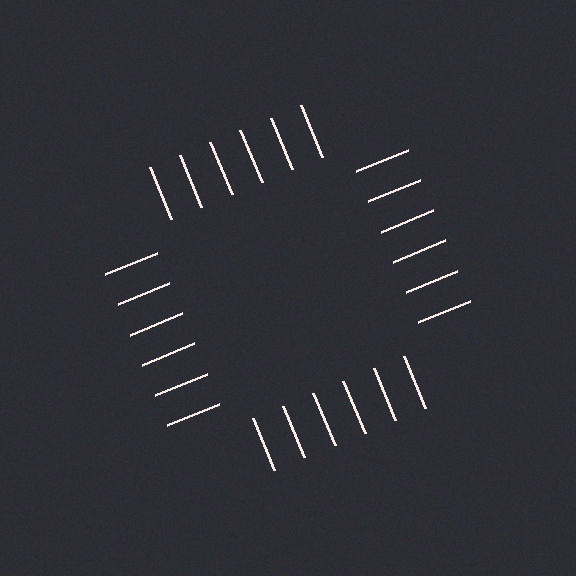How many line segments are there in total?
24 — 6 along each of the 4 edges.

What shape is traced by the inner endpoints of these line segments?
An illusory square — the line segments terminate on its edges but no continuous stroke is drawn.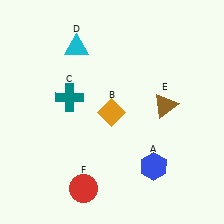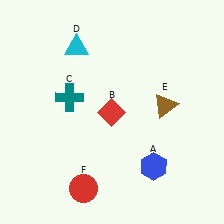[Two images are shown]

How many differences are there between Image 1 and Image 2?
There is 1 difference between the two images.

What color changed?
The diamond (B) changed from orange in Image 1 to red in Image 2.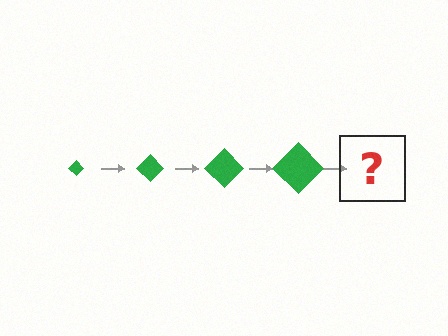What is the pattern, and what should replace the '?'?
The pattern is that the diamond gets progressively larger each step. The '?' should be a green diamond, larger than the previous one.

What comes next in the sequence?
The next element should be a green diamond, larger than the previous one.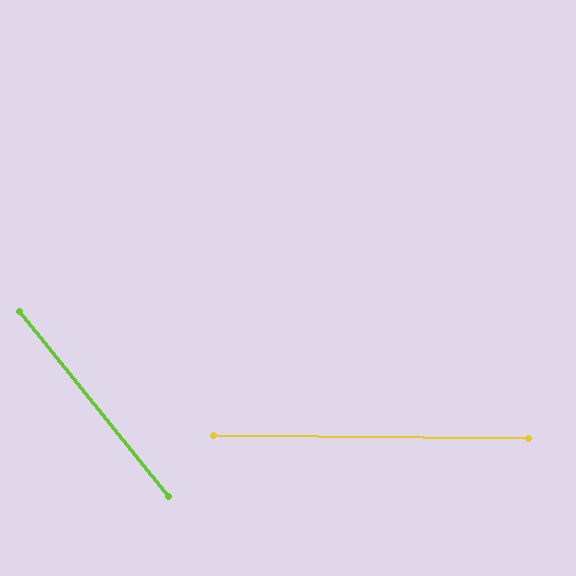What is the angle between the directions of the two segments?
Approximately 51 degrees.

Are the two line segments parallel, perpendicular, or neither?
Neither parallel nor perpendicular — they differ by about 51°.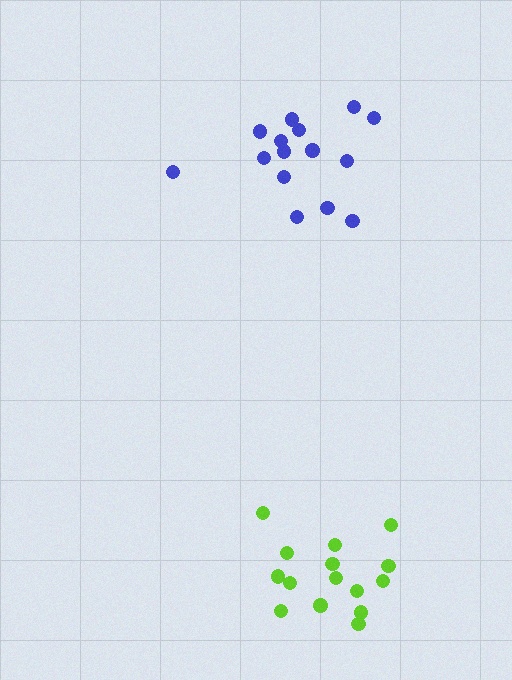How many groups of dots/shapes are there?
There are 2 groups.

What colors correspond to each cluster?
The clusters are colored: lime, blue.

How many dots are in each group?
Group 1: 15 dots, Group 2: 15 dots (30 total).